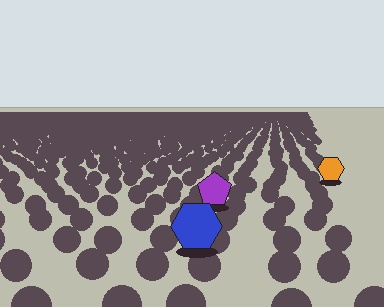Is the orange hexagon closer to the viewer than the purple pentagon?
No. The purple pentagon is closer — you can tell from the texture gradient: the ground texture is coarser near it.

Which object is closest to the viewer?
The blue hexagon is closest. The texture marks near it are larger and more spread out.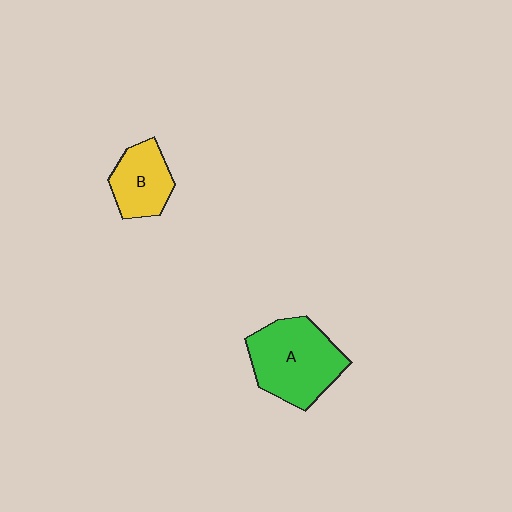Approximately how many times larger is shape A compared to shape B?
Approximately 1.7 times.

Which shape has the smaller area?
Shape B (yellow).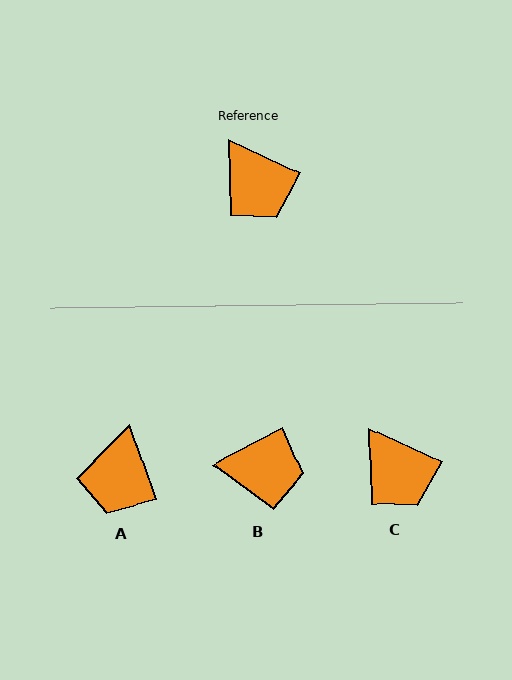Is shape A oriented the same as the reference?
No, it is off by about 46 degrees.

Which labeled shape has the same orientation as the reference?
C.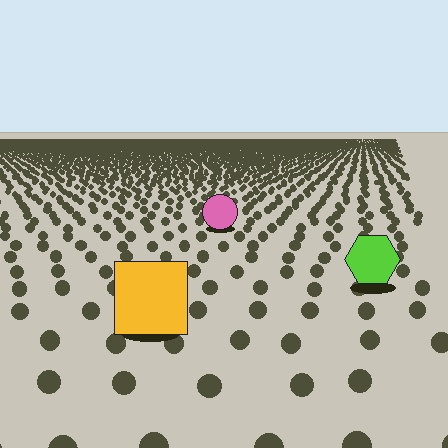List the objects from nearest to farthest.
From nearest to farthest: the yellow square, the lime hexagon, the pink circle.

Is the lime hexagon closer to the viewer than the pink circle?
Yes. The lime hexagon is closer — you can tell from the texture gradient: the ground texture is coarser near it.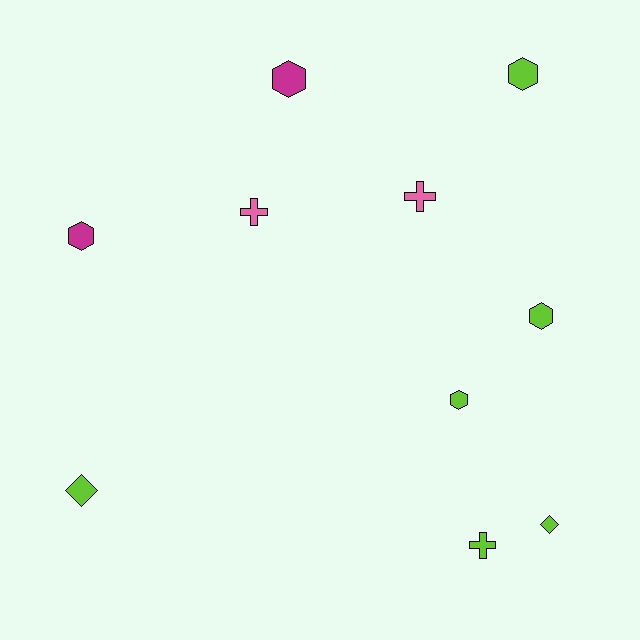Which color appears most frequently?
Lime, with 6 objects.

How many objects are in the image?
There are 10 objects.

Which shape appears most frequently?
Hexagon, with 5 objects.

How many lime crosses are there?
There is 1 lime cross.